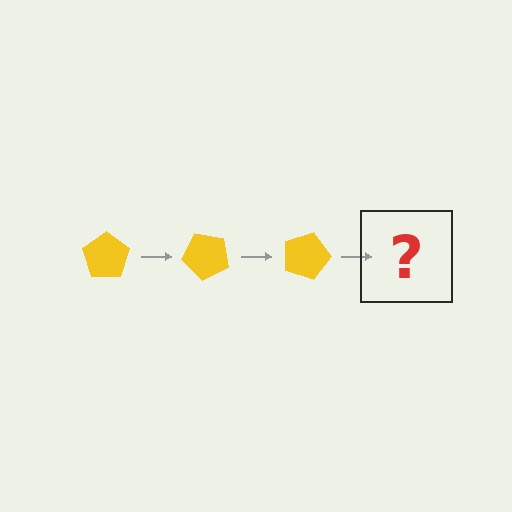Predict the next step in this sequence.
The next step is a yellow pentagon rotated 135 degrees.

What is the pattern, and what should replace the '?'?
The pattern is that the pentagon rotates 45 degrees each step. The '?' should be a yellow pentagon rotated 135 degrees.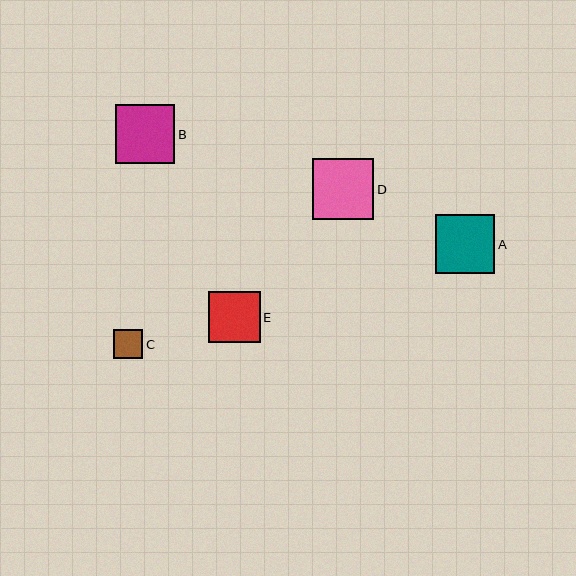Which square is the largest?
Square D is the largest with a size of approximately 61 pixels.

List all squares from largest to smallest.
From largest to smallest: D, B, A, E, C.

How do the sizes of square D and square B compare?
Square D and square B are approximately the same size.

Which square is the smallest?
Square C is the smallest with a size of approximately 29 pixels.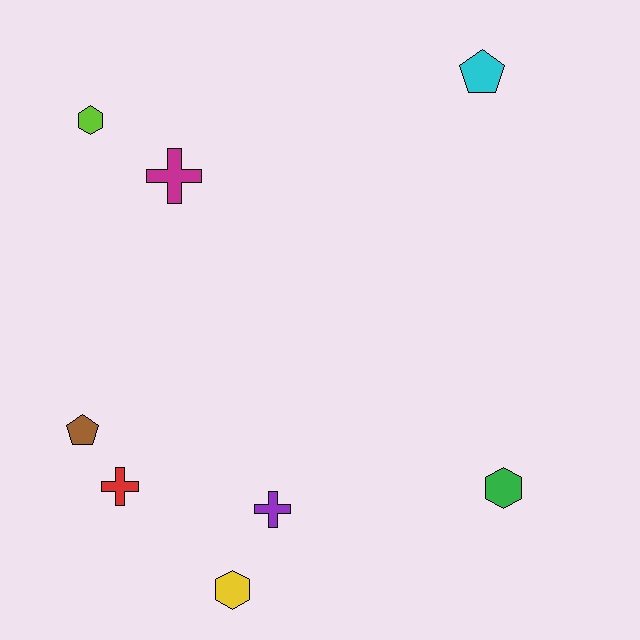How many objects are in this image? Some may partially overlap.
There are 8 objects.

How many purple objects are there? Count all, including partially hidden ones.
There is 1 purple object.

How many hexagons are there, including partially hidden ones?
There are 3 hexagons.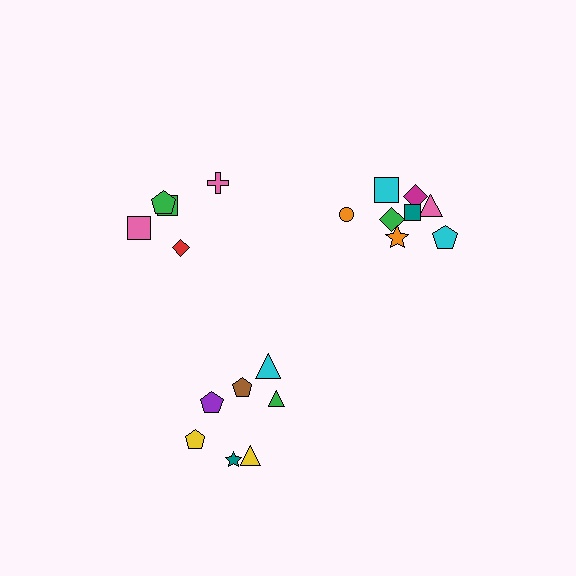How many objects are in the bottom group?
There are 7 objects.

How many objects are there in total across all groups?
There are 20 objects.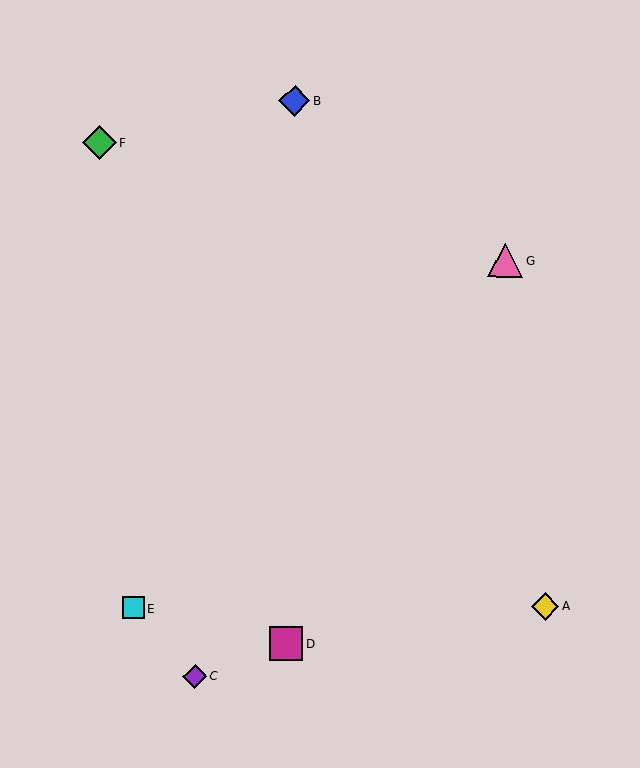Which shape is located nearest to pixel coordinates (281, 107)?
The blue diamond (labeled B) at (295, 100) is nearest to that location.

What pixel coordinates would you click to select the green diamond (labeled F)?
Click at (99, 143) to select the green diamond F.